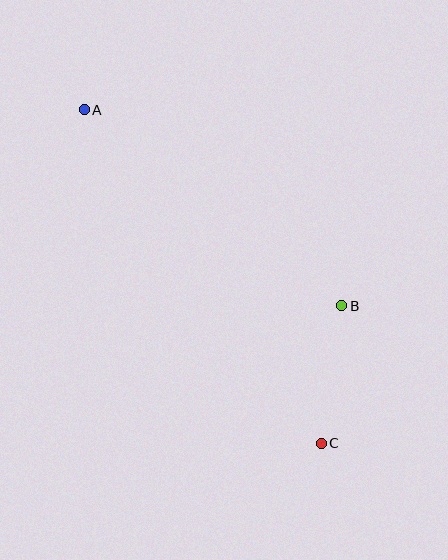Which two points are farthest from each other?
Points A and C are farthest from each other.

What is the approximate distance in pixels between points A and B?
The distance between A and B is approximately 323 pixels.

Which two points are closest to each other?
Points B and C are closest to each other.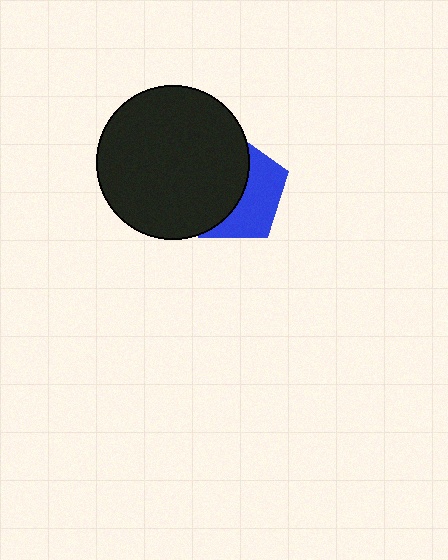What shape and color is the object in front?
The object in front is a black circle.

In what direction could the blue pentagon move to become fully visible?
The blue pentagon could move right. That would shift it out from behind the black circle entirely.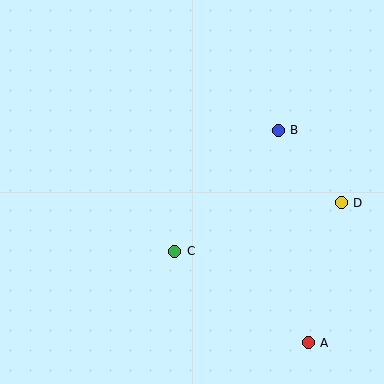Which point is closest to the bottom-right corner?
Point A is closest to the bottom-right corner.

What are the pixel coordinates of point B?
Point B is at (278, 130).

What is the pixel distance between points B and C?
The distance between B and C is 159 pixels.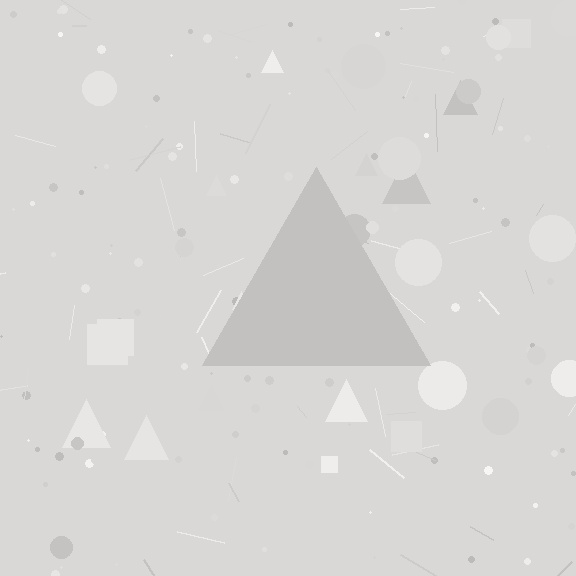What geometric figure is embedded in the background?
A triangle is embedded in the background.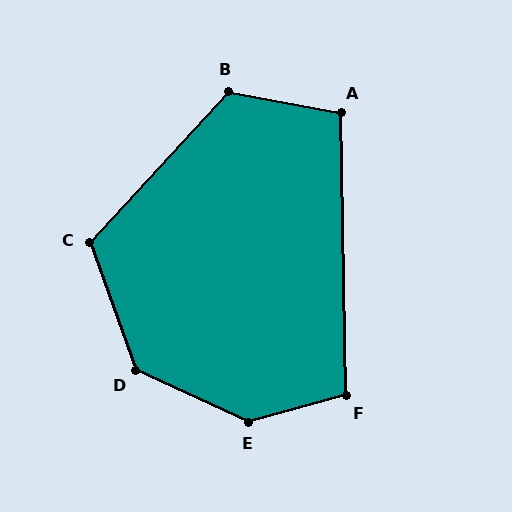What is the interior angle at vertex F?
Approximately 104 degrees (obtuse).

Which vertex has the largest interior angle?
E, at approximately 140 degrees.